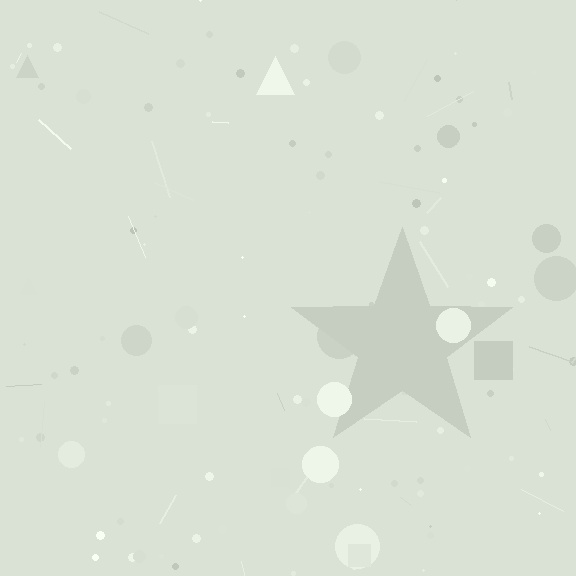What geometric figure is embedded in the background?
A star is embedded in the background.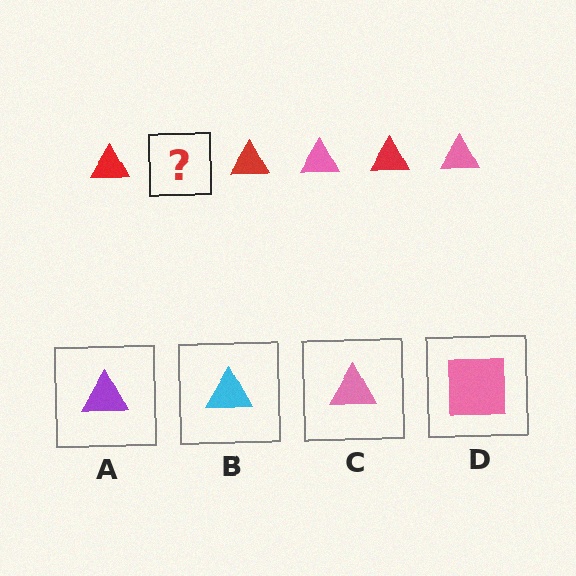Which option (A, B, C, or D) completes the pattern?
C.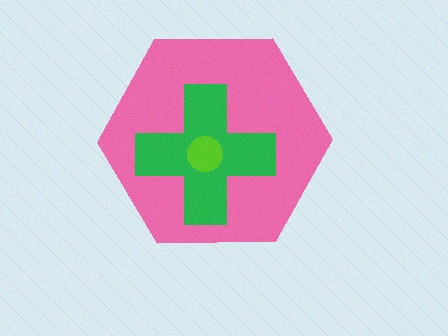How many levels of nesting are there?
3.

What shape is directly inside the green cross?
The lime circle.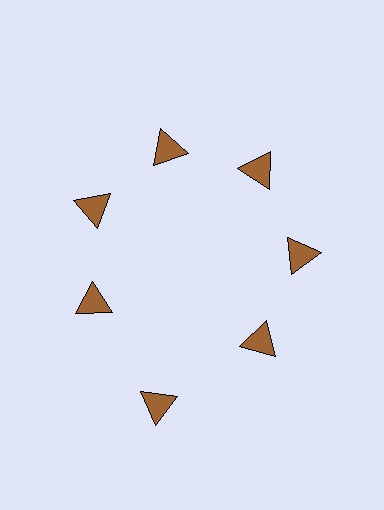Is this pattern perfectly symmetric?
No. The 7 brown triangles are arranged in a ring, but one element near the 6 o'clock position is pushed outward from the center, breaking the 7-fold rotational symmetry.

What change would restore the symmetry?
The symmetry would be restored by moving it inward, back onto the ring so that all 7 triangles sit at equal angles and equal distance from the center.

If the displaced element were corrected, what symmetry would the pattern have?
It would have 7-fold rotational symmetry — the pattern would map onto itself every 51 degrees.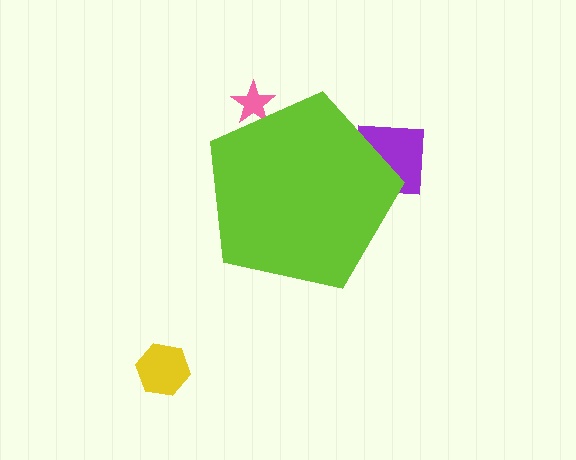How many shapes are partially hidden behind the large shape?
2 shapes are partially hidden.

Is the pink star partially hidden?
Yes, the pink star is partially hidden behind the lime pentagon.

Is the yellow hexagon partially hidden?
No, the yellow hexagon is fully visible.